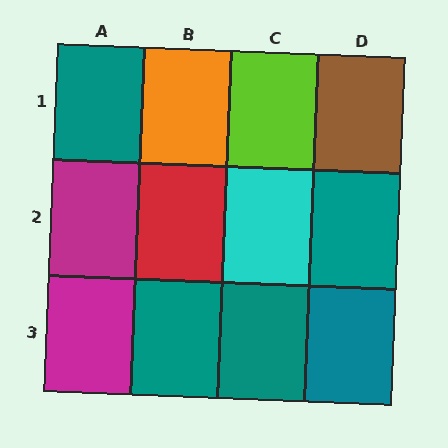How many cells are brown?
1 cell is brown.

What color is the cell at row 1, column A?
Teal.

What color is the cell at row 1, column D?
Brown.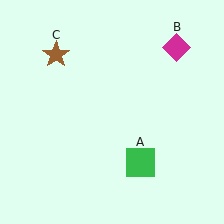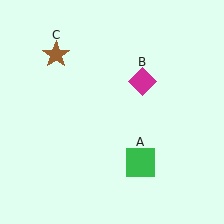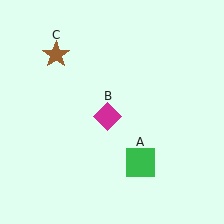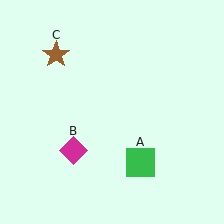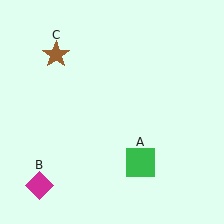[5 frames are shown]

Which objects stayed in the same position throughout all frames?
Green square (object A) and brown star (object C) remained stationary.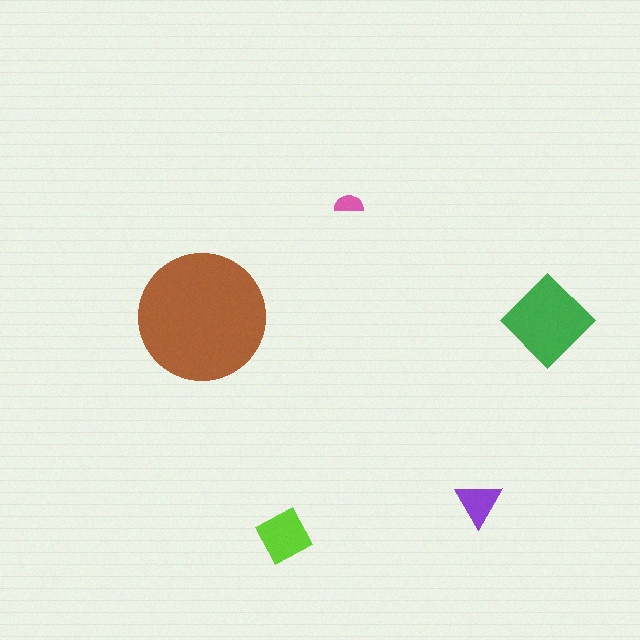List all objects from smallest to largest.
The pink semicircle, the purple triangle, the lime square, the green diamond, the brown circle.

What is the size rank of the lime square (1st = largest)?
3rd.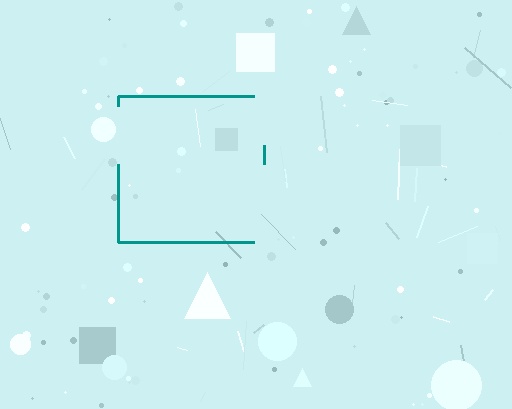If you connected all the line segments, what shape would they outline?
They would outline a square.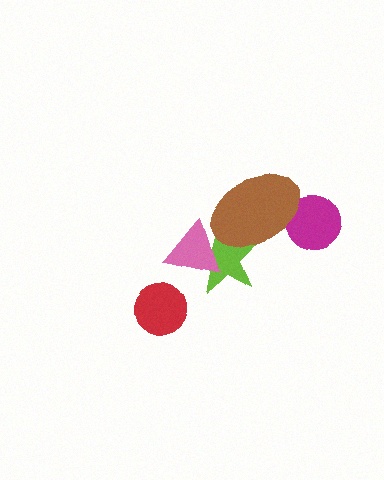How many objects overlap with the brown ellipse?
2 objects overlap with the brown ellipse.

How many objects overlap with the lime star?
2 objects overlap with the lime star.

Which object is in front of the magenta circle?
The brown ellipse is in front of the magenta circle.